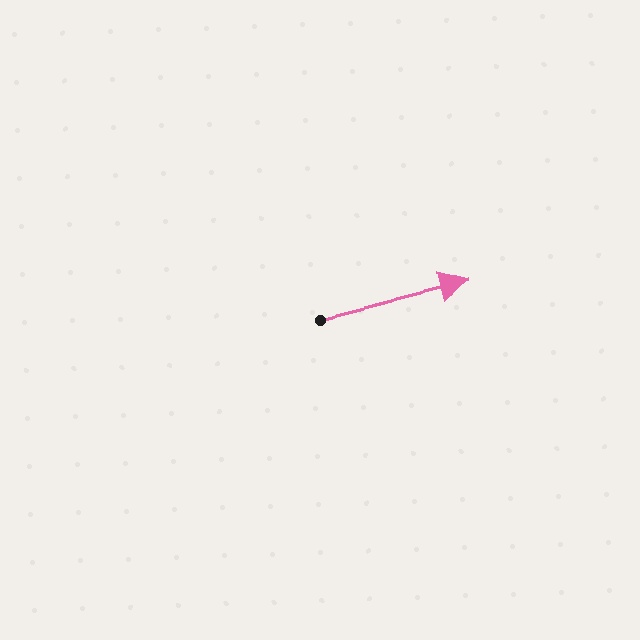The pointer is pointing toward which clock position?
Roughly 3 o'clock.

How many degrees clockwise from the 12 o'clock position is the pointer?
Approximately 76 degrees.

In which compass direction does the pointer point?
East.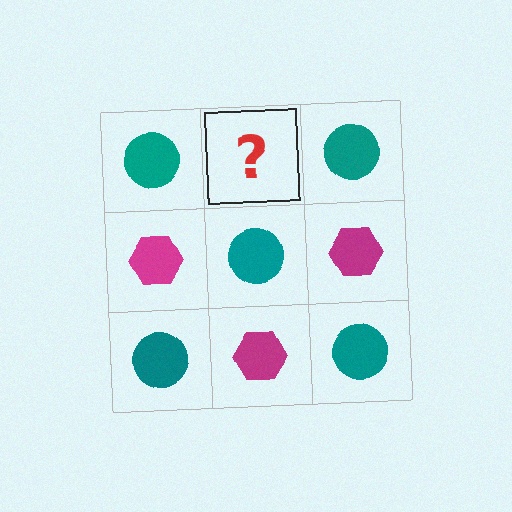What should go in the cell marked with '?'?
The missing cell should contain a magenta hexagon.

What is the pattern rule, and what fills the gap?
The rule is that it alternates teal circle and magenta hexagon in a checkerboard pattern. The gap should be filled with a magenta hexagon.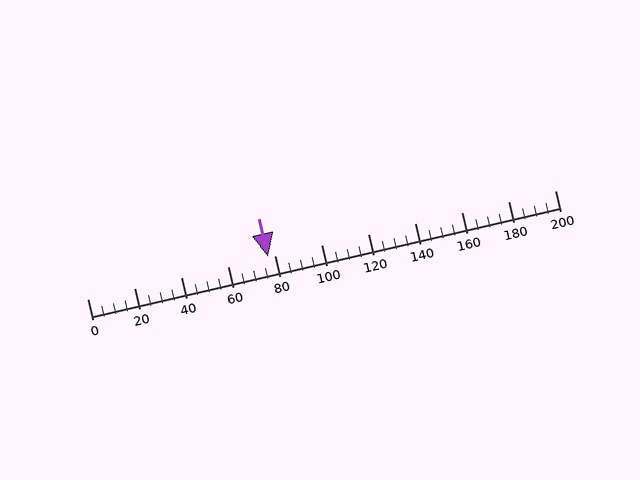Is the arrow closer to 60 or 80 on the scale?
The arrow is closer to 80.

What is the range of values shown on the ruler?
The ruler shows values from 0 to 200.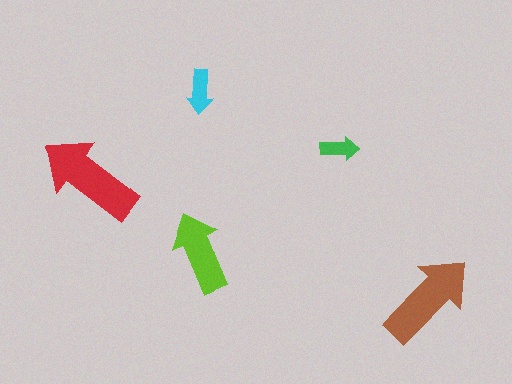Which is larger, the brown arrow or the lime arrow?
The brown one.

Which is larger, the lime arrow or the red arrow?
The red one.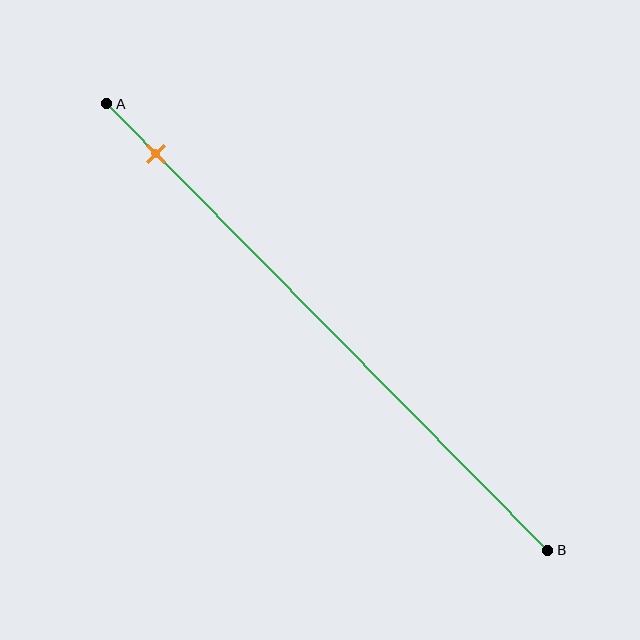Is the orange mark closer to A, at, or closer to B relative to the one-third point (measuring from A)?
The orange mark is closer to point A than the one-third point of segment AB.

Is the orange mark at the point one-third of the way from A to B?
No, the mark is at about 10% from A, not at the 33% one-third point.